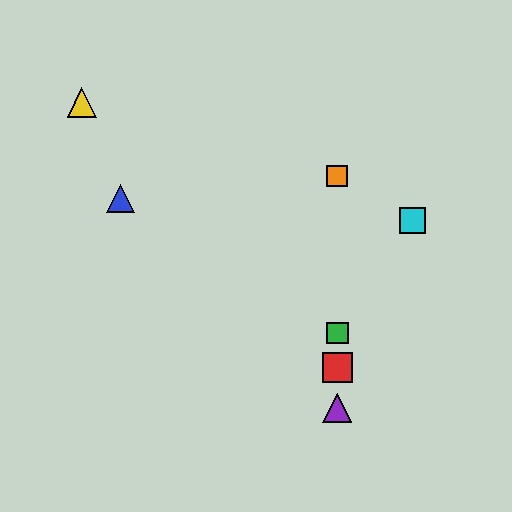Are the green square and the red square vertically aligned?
Yes, both are at x≈337.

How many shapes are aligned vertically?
4 shapes (the red square, the green square, the purple triangle, the orange square) are aligned vertically.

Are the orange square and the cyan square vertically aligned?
No, the orange square is at x≈337 and the cyan square is at x≈412.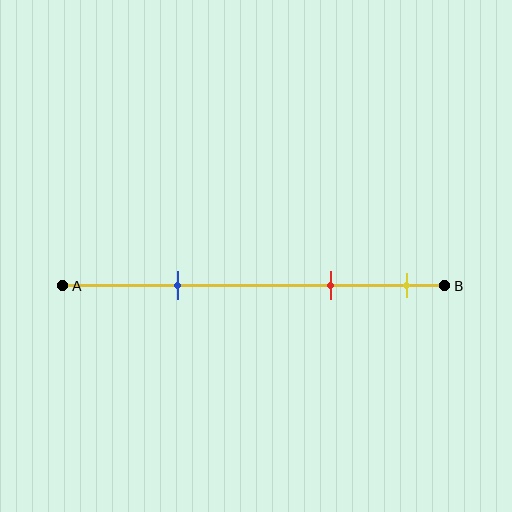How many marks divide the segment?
There are 3 marks dividing the segment.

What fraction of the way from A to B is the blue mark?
The blue mark is approximately 30% (0.3) of the way from A to B.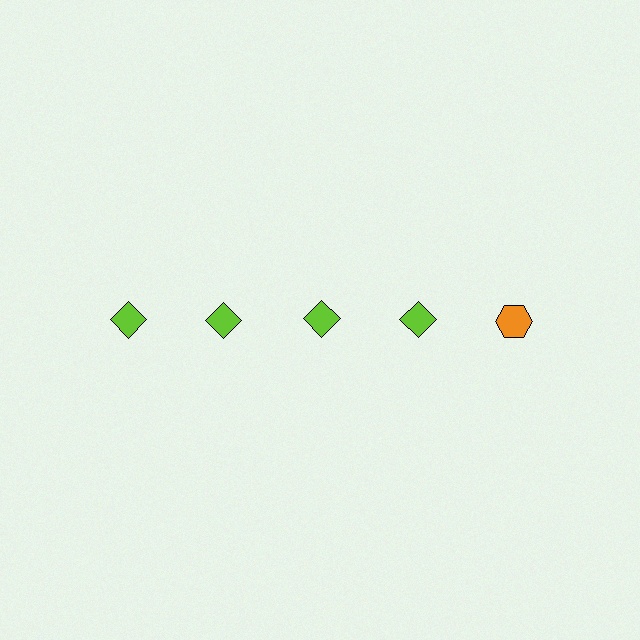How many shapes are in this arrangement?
There are 5 shapes arranged in a grid pattern.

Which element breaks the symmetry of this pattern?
The orange hexagon in the top row, rightmost column breaks the symmetry. All other shapes are lime diamonds.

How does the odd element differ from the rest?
It differs in both color (orange instead of lime) and shape (hexagon instead of diamond).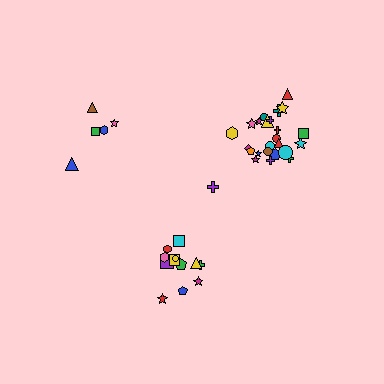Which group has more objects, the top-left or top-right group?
The top-right group.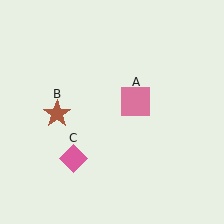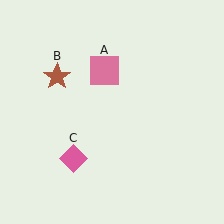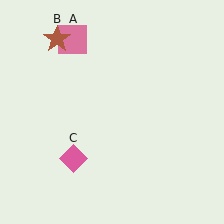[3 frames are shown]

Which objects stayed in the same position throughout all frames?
Pink diamond (object C) remained stationary.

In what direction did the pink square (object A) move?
The pink square (object A) moved up and to the left.